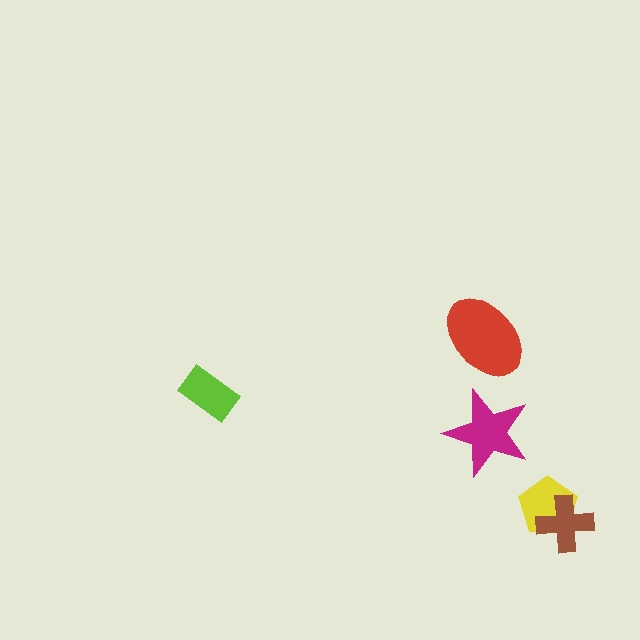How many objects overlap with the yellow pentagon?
1 object overlaps with the yellow pentagon.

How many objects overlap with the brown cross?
1 object overlaps with the brown cross.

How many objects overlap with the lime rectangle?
0 objects overlap with the lime rectangle.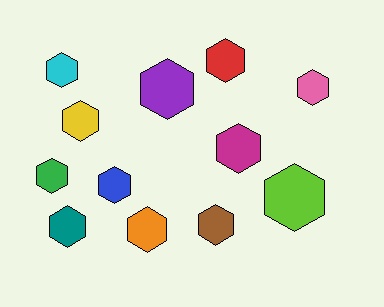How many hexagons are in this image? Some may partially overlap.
There are 12 hexagons.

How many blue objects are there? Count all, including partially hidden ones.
There is 1 blue object.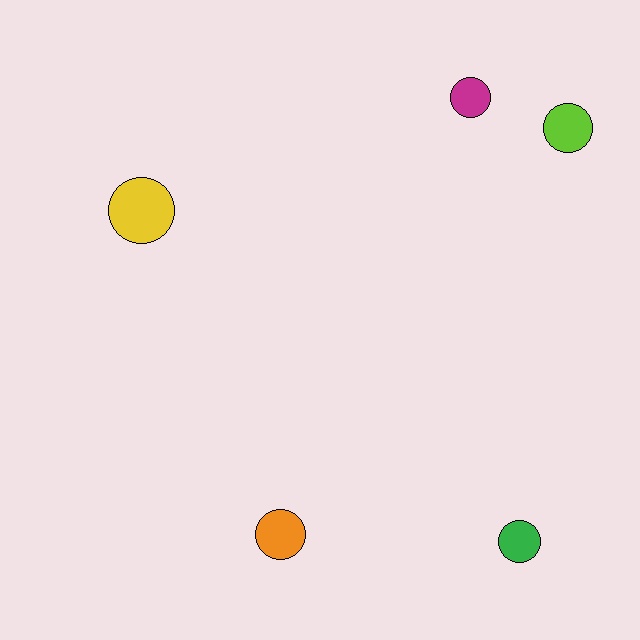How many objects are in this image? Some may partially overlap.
There are 5 objects.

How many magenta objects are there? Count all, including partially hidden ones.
There is 1 magenta object.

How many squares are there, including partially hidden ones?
There are no squares.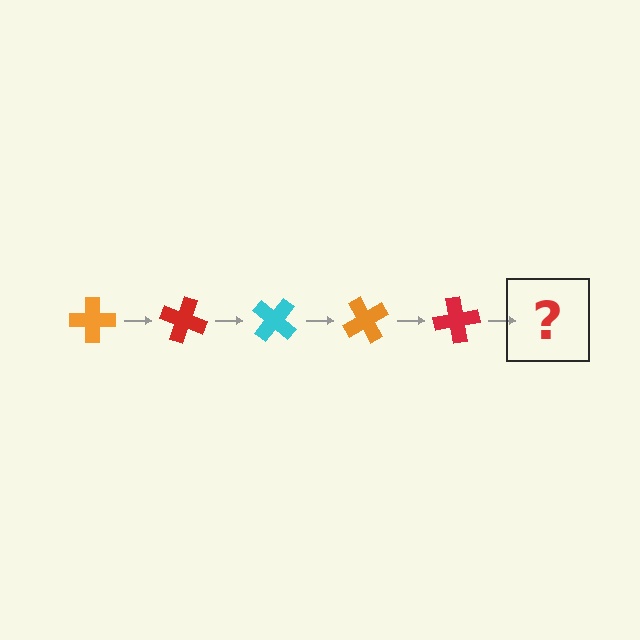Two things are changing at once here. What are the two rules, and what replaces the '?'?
The two rules are that it rotates 20 degrees each step and the color cycles through orange, red, and cyan. The '?' should be a cyan cross, rotated 100 degrees from the start.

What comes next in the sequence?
The next element should be a cyan cross, rotated 100 degrees from the start.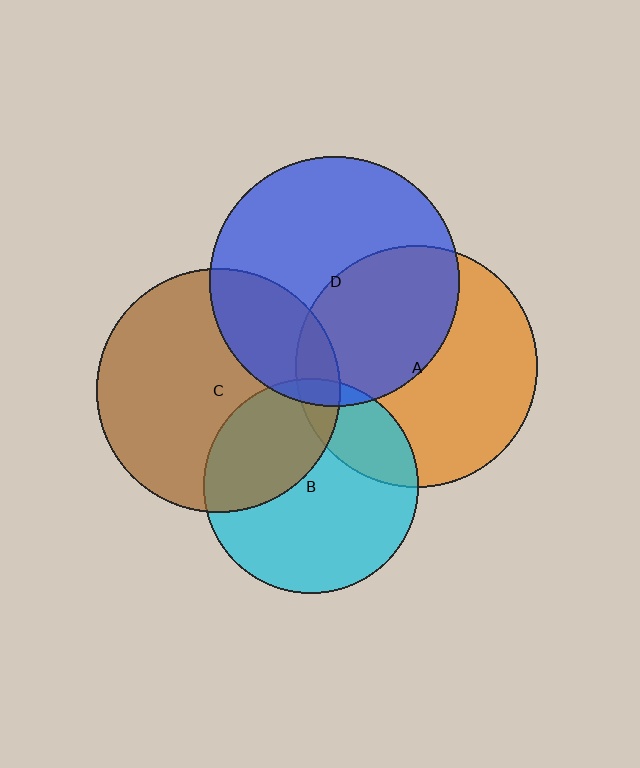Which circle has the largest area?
Circle D (blue).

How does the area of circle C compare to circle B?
Approximately 1.3 times.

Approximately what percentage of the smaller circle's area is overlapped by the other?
Approximately 40%.